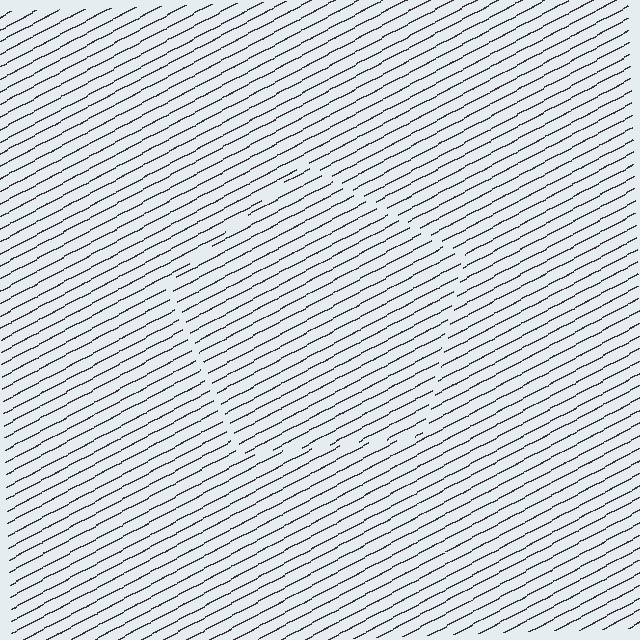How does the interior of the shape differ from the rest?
The interior of the shape contains the same grating, shifted by half a period — the contour is defined by the phase discontinuity where line-ends from the inner and outer gratings abut.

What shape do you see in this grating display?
An illusory pentagon. The interior of the shape contains the same grating, shifted by half a period — the contour is defined by the phase discontinuity where line-ends from the inner and outer gratings abut.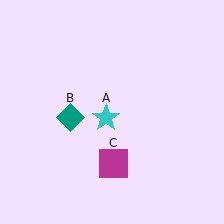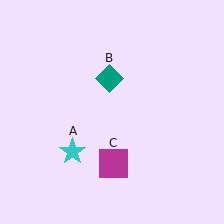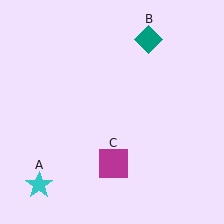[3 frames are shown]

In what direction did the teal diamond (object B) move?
The teal diamond (object B) moved up and to the right.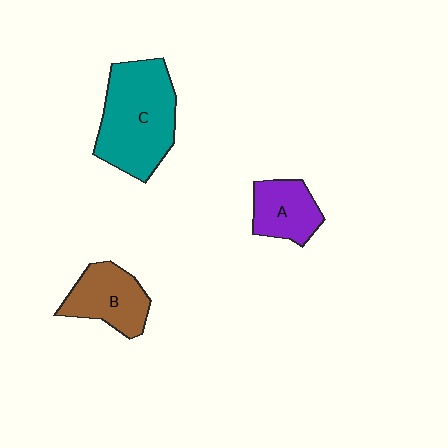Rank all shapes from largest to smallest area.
From largest to smallest: C (teal), B (brown), A (purple).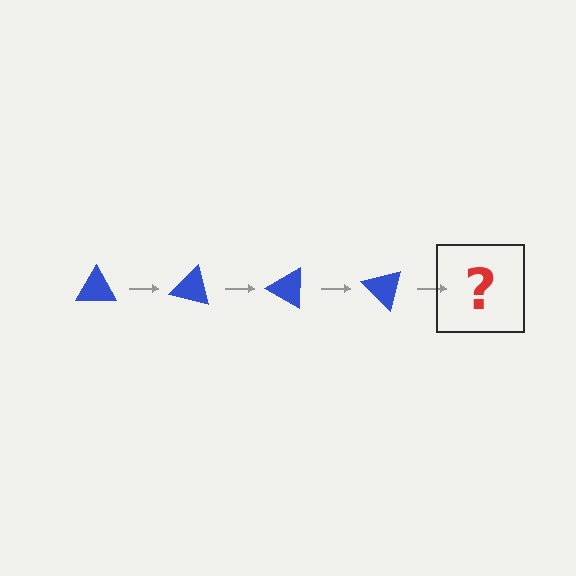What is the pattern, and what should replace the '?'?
The pattern is that the triangle rotates 15 degrees each step. The '?' should be a blue triangle rotated 60 degrees.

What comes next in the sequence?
The next element should be a blue triangle rotated 60 degrees.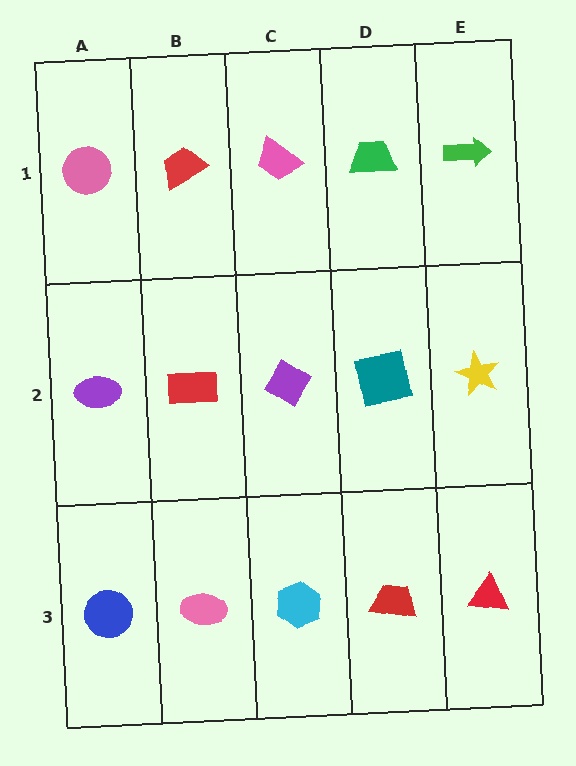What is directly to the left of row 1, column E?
A green trapezoid.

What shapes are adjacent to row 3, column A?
A purple ellipse (row 2, column A), a pink ellipse (row 3, column B).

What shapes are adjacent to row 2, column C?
A pink trapezoid (row 1, column C), a cyan hexagon (row 3, column C), a red rectangle (row 2, column B), a teal square (row 2, column D).